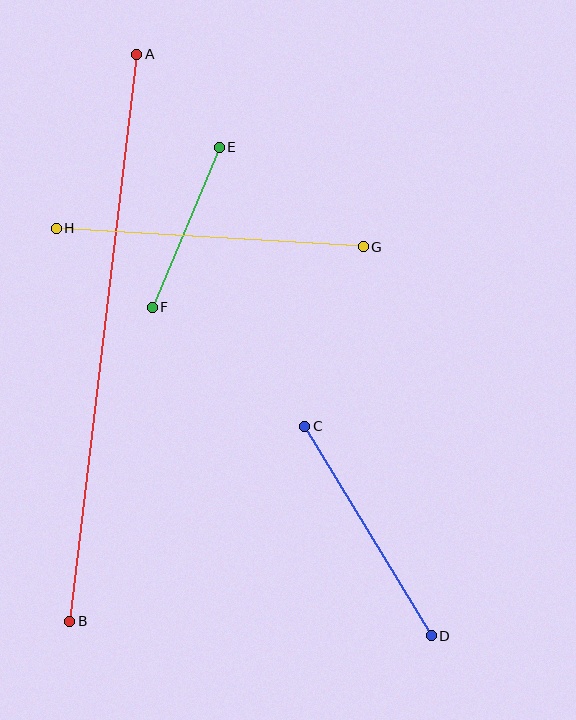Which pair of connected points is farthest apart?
Points A and B are farthest apart.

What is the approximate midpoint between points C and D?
The midpoint is at approximately (368, 531) pixels.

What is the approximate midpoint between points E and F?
The midpoint is at approximately (186, 227) pixels.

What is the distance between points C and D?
The distance is approximately 245 pixels.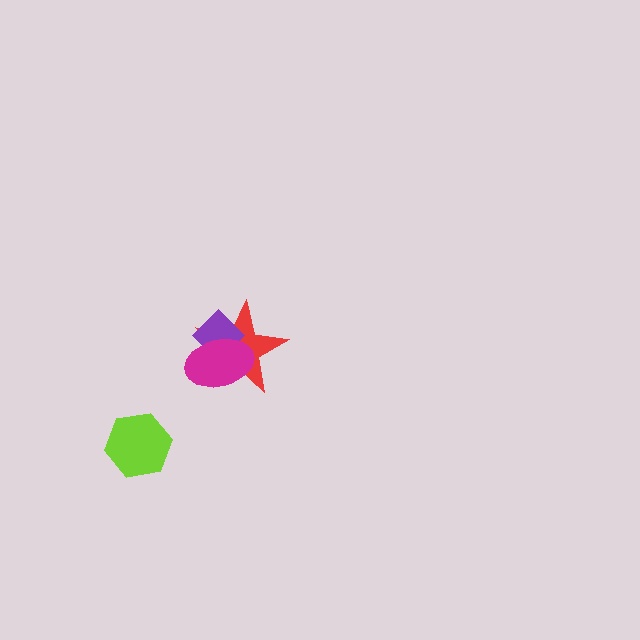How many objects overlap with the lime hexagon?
0 objects overlap with the lime hexagon.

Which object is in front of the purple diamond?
The magenta ellipse is in front of the purple diamond.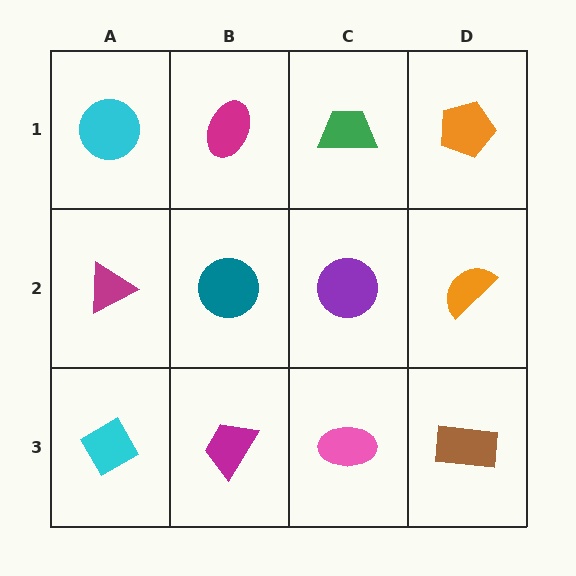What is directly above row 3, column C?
A purple circle.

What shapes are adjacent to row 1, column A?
A magenta triangle (row 2, column A), a magenta ellipse (row 1, column B).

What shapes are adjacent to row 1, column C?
A purple circle (row 2, column C), a magenta ellipse (row 1, column B), an orange pentagon (row 1, column D).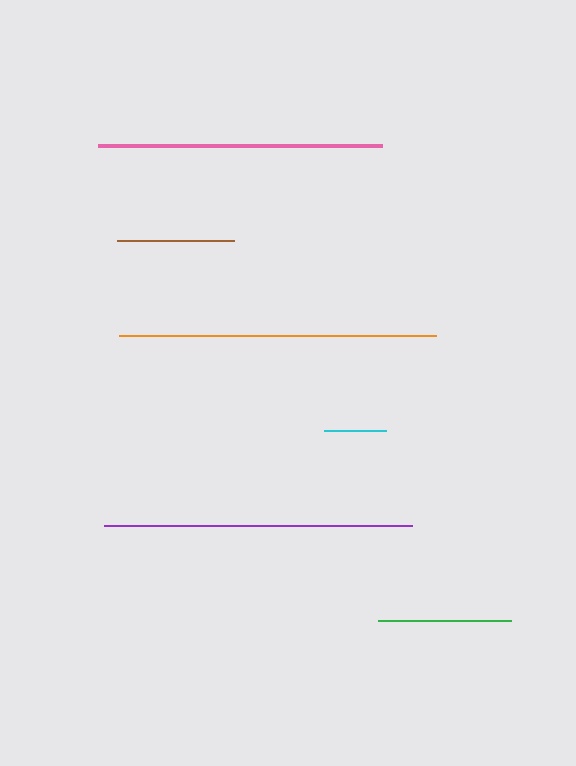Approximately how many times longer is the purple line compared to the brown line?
The purple line is approximately 2.6 times the length of the brown line.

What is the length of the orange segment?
The orange segment is approximately 317 pixels long.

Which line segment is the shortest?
The cyan line is the shortest at approximately 62 pixels.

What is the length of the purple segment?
The purple segment is approximately 308 pixels long.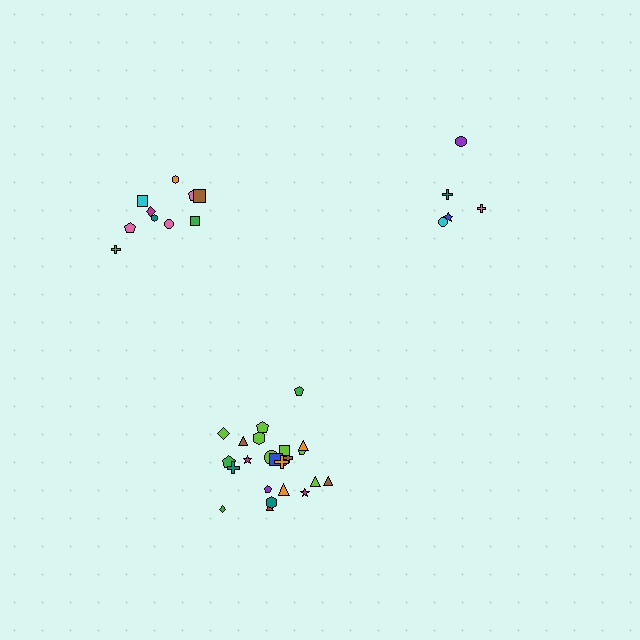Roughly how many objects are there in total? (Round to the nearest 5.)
Roughly 40 objects in total.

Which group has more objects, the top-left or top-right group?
The top-left group.